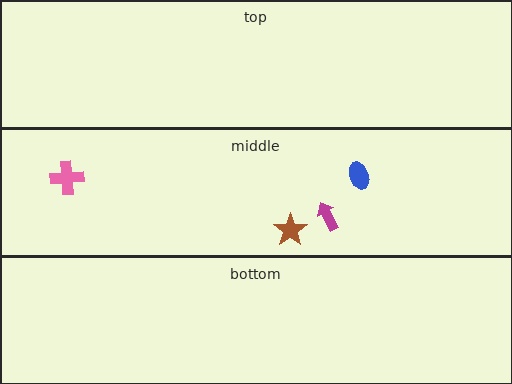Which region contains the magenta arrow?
The middle region.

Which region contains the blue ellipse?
The middle region.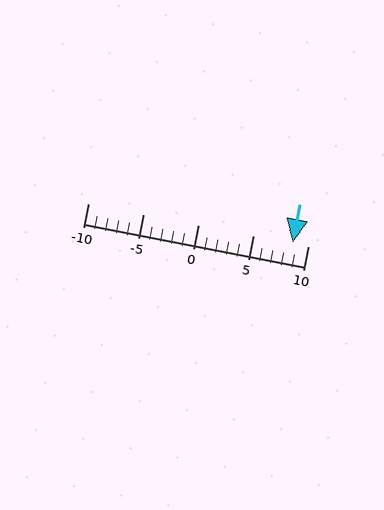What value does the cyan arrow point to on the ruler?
The cyan arrow points to approximately 9.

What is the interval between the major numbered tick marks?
The major tick marks are spaced 5 units apart.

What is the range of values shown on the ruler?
The ruler shows values from -10 to 10.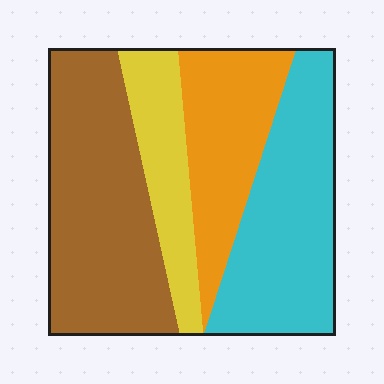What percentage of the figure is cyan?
Cyan covers roughly 30% of the figure.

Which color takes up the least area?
Yellow, at roughly 15%.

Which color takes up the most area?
Brown, at roughly 35%.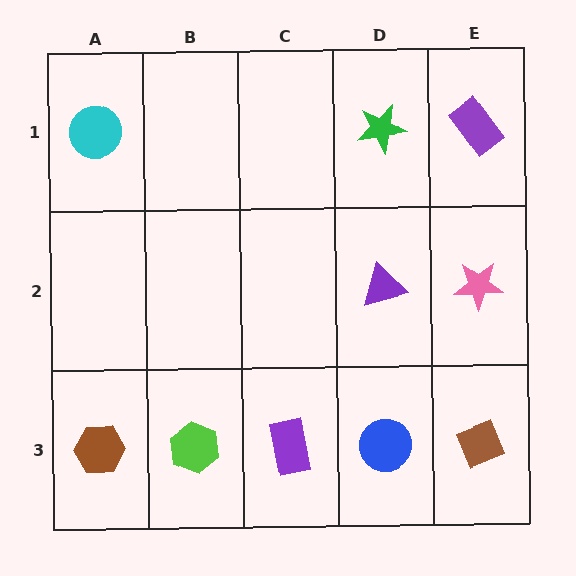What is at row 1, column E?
A purple rectangle.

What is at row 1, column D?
A green star.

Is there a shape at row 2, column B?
No, that cell is empty.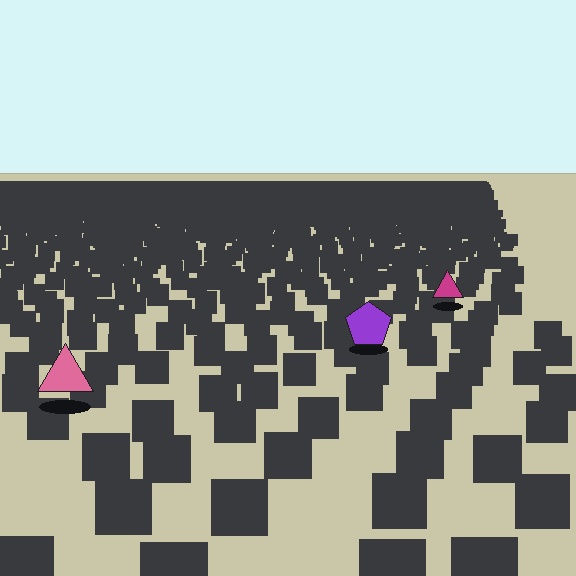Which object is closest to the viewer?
The pink triangle is closest. The texture marks near it are larger and more spread out.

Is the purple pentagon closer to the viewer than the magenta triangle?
Yes. The purple pentagon is closer — you can tell from the texture gradient: the ground texture is coarser near it.